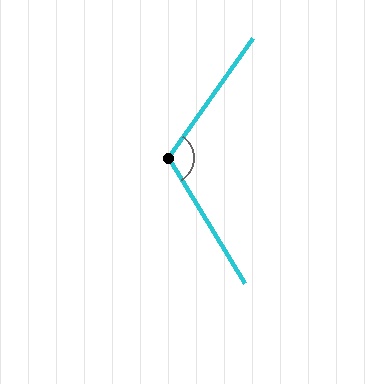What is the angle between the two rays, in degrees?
Approximately 113 degrees.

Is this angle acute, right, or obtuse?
It is obtuse.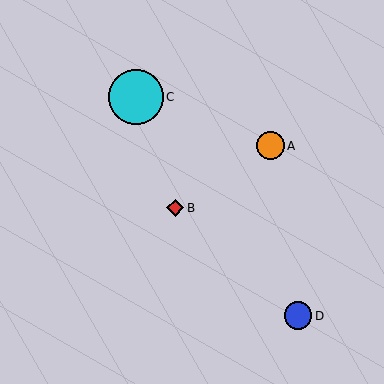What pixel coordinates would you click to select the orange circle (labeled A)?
Click at (271, 146) to select the orange circle A.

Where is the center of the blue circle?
The center of the blue circle is at (298, 316).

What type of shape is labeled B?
Shape B is a red diamond.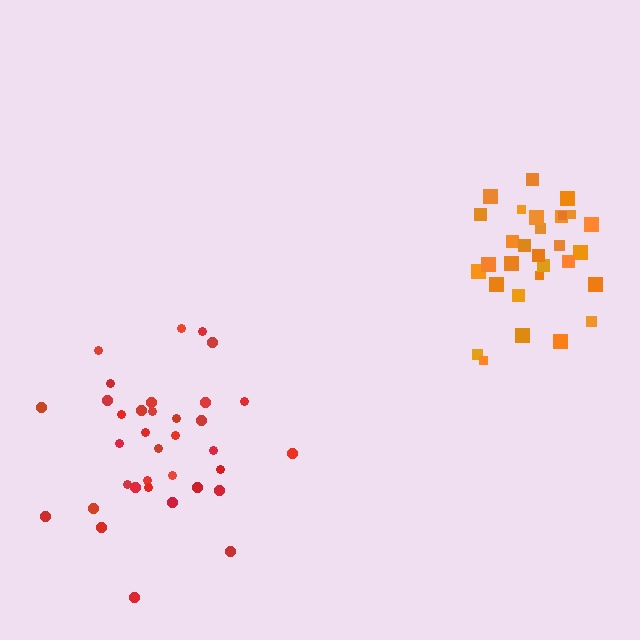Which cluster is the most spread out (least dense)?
Red.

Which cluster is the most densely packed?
Orange.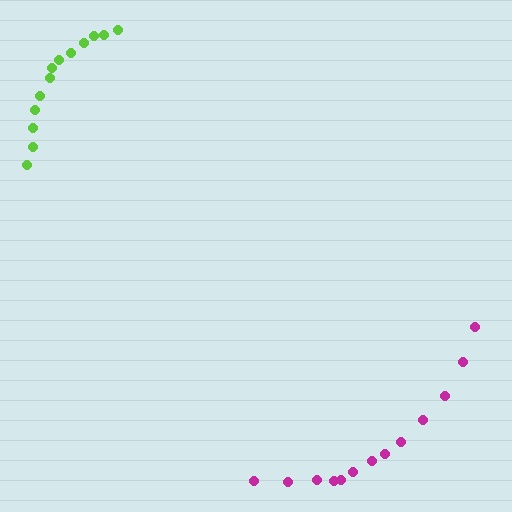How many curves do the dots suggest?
There are 2 distinct paths.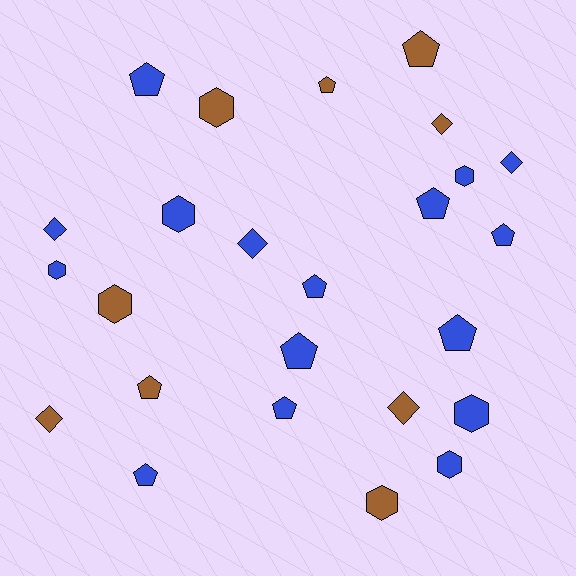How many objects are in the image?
There are 25 objects.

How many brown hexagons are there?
There are 3 brown hexagons.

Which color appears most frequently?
Blue, with 16 objects.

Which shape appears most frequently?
Pentagon, with 11 objects.